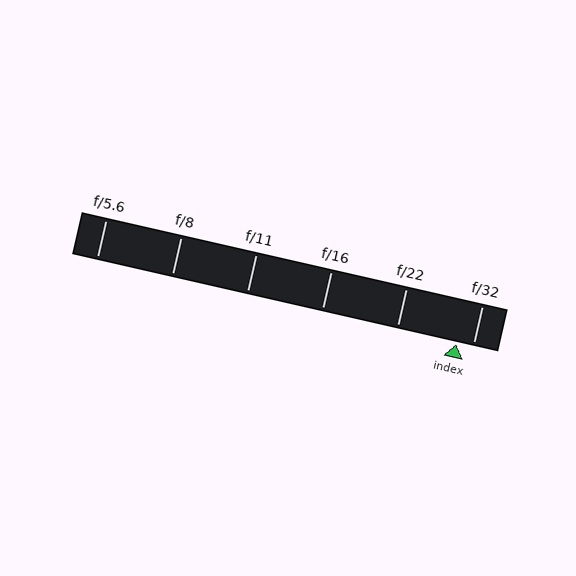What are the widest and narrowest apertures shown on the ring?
The widest aperture shown is f/5.6 and the narrowest is f/32.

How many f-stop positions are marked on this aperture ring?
There are 6 f-stop positions marked.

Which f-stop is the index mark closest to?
The index mark is closest to f/32.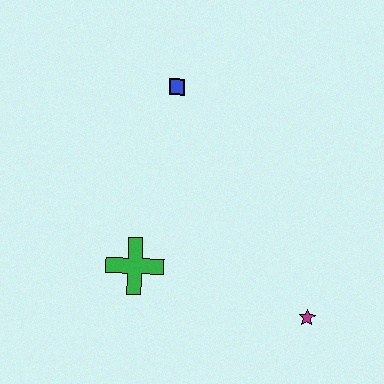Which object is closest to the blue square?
The green cross is closest to the blue square.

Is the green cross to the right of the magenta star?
No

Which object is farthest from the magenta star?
The blue square is farthest from the magenta star.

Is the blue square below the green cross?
No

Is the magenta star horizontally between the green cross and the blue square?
No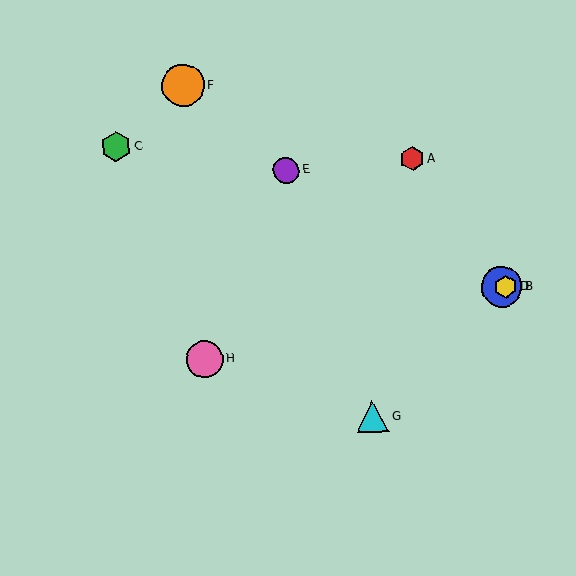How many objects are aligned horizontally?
2 objects (B, D) are aligned horizontally.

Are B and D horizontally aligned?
Yes, both are at y≈287.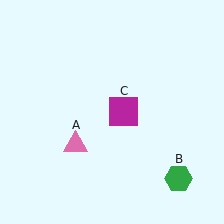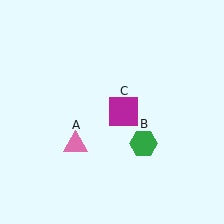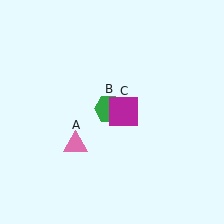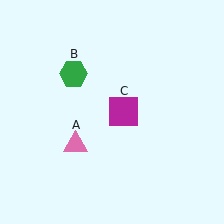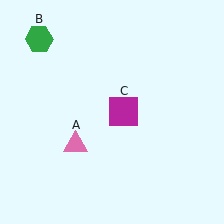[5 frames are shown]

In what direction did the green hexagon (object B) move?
The green hexagon (object B) moved up and to the left.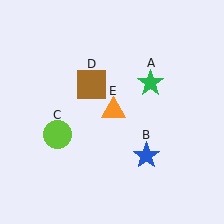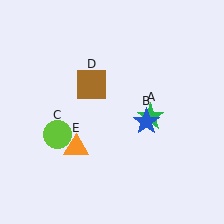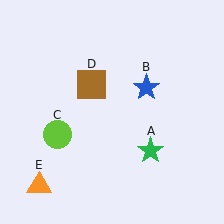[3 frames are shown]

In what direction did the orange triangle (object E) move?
The orange triangle (object E) moved down and to the left.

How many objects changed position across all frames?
3 objects changed position: green star (object A), blue star (object B), orange triangle (object E).